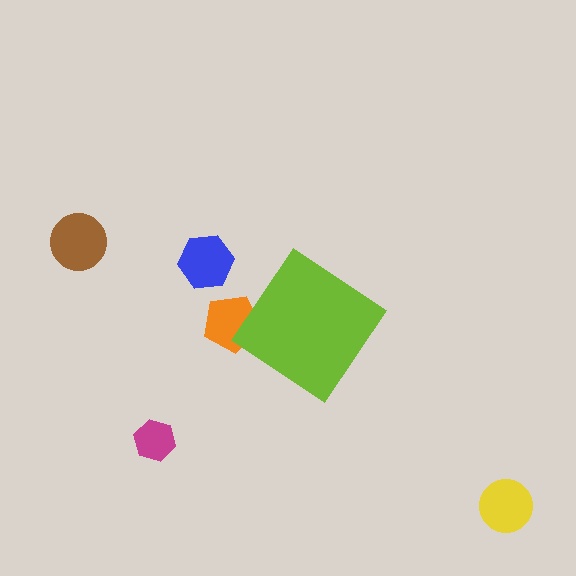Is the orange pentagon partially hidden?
Yes, the orange pentagon is partially hidden behind the lime diamond.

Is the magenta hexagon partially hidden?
No, the magenta hexagon is fully visible.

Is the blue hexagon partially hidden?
No, the blue hexagon is fully visible.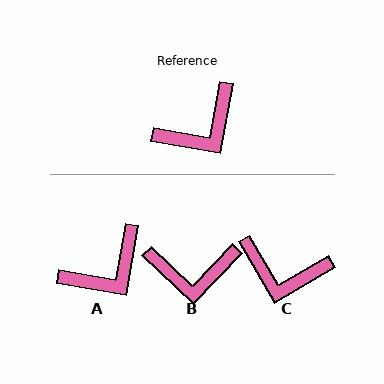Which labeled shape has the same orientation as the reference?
A.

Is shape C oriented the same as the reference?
No, it is off by about 49 degrees.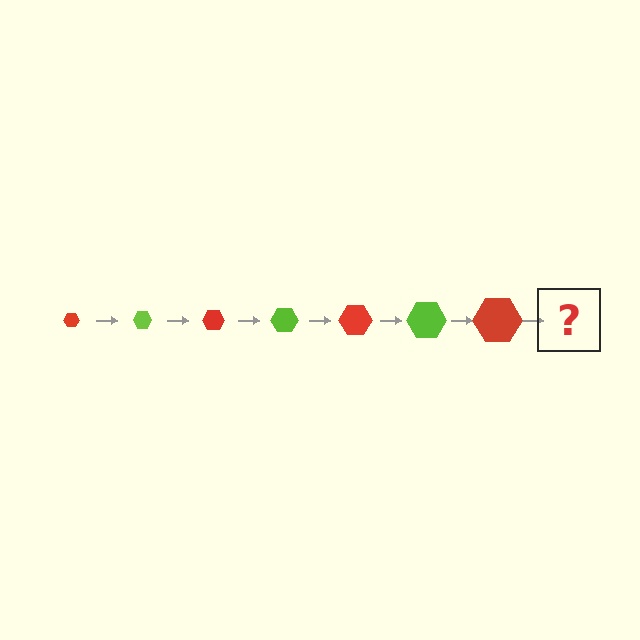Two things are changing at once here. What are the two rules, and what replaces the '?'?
The two rules are that the hexagon grows larger each step and the color cycles through red and lime. The '?' should be a lime hexagon, larger than the previous one.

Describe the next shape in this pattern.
It should be a lime hexagon, larger than the previous one.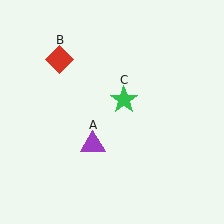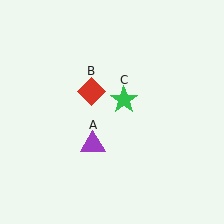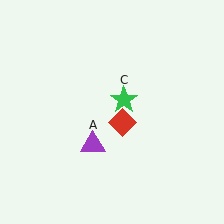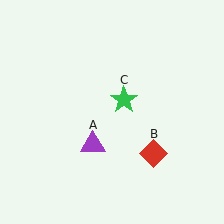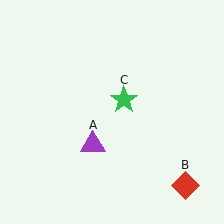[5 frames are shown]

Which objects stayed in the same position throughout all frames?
Purple triangle (object A) and green star (object C) remained stationary.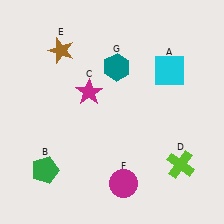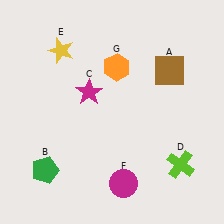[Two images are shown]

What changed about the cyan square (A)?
In Image 1, A is cyan. In Image 2, it changed to brown.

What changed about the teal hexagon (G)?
In Image 1, G is teal. In Image 2, it changed to orange.